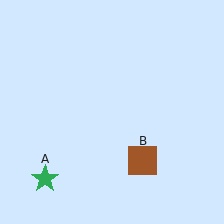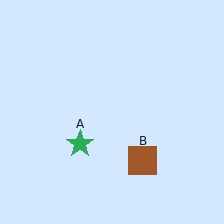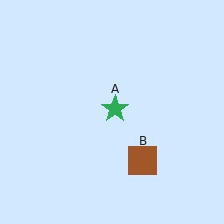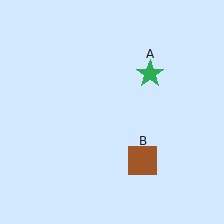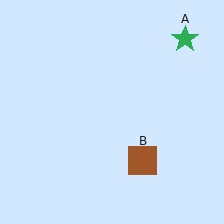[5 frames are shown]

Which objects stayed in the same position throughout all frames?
Brown square (object B) remained stationary.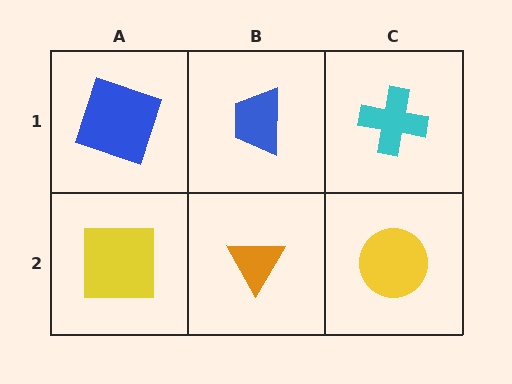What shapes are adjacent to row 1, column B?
An orange triangle (row 2, column B), a blue square (row 1, column A), a cyan cross (row 1, column C).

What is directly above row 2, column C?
A cyan cross.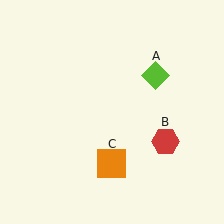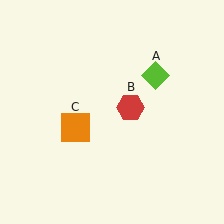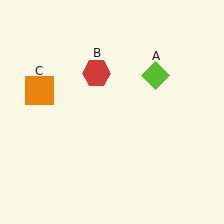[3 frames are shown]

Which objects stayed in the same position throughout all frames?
Lime diamond (object A) remained stationary.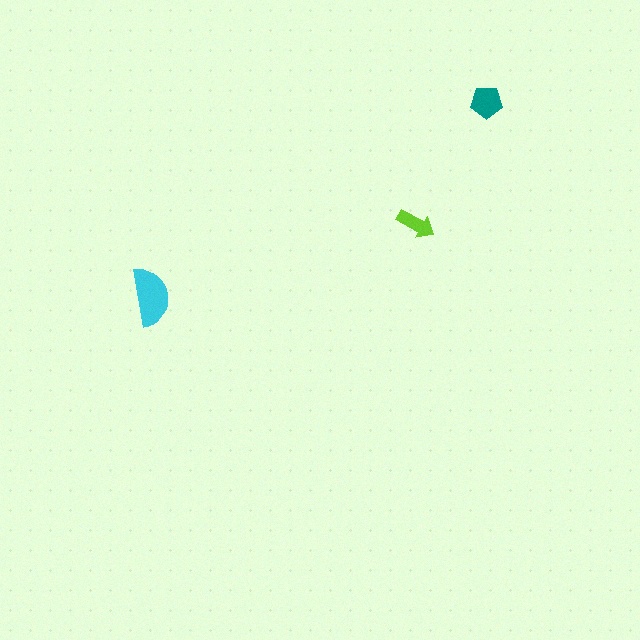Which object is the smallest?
The lime arrow.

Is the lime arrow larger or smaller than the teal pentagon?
Smaller.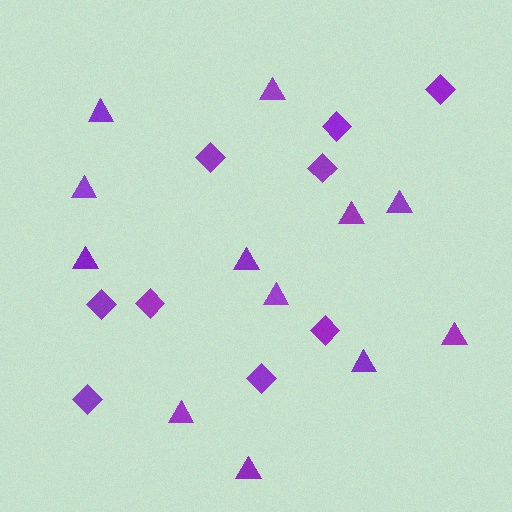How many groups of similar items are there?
There are 2 groups: one group of diamonds (9) and one group of triangles (12).